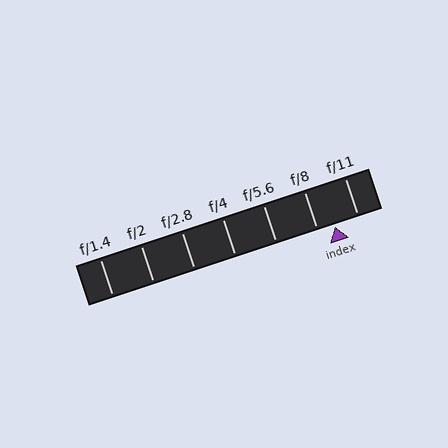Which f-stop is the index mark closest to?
The index mark is closest to f/8.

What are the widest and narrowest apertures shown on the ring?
The widest aperture shown is f/1.4 and the narrowest is f/11.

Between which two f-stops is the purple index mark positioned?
The index mark is between f/8 and f/11.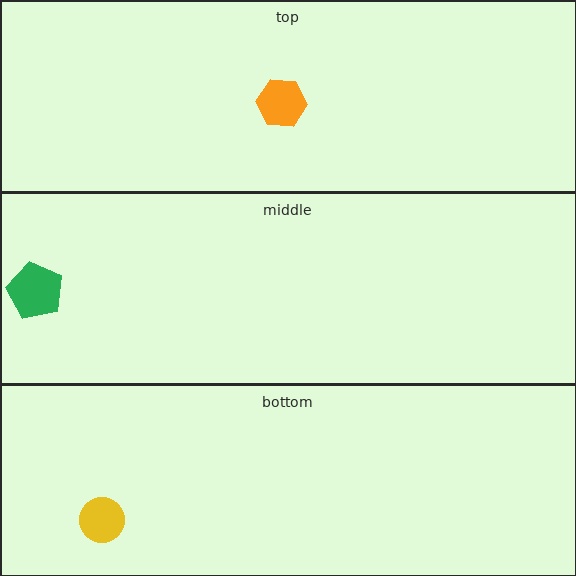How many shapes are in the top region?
1.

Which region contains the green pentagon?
The middle region.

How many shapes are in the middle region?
1.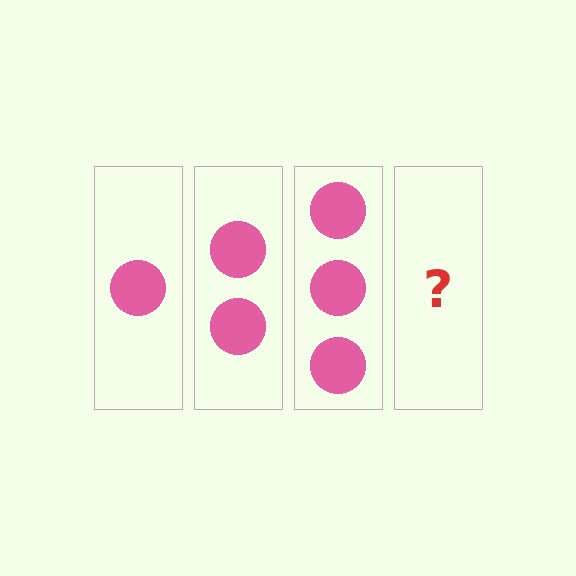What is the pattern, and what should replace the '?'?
The pattern is that each step adds one more circle. The '?' should be 4 circles.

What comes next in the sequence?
The next element should be 4 circles.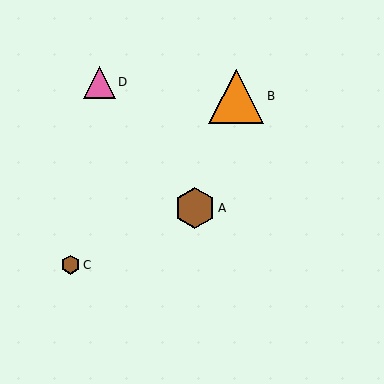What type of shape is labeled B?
Shape B is an orange triangle.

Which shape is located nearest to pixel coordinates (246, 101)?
The orange triangle (labeled B) at (236, 96) is nearest to that location.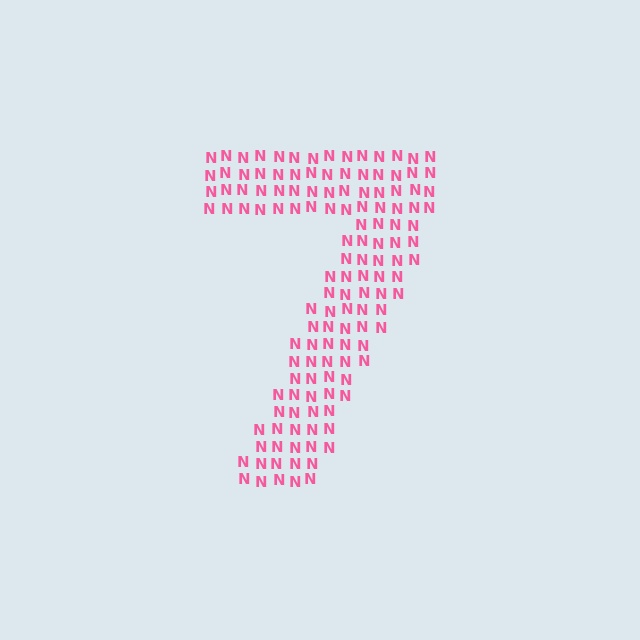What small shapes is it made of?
It is made of small letter N's.